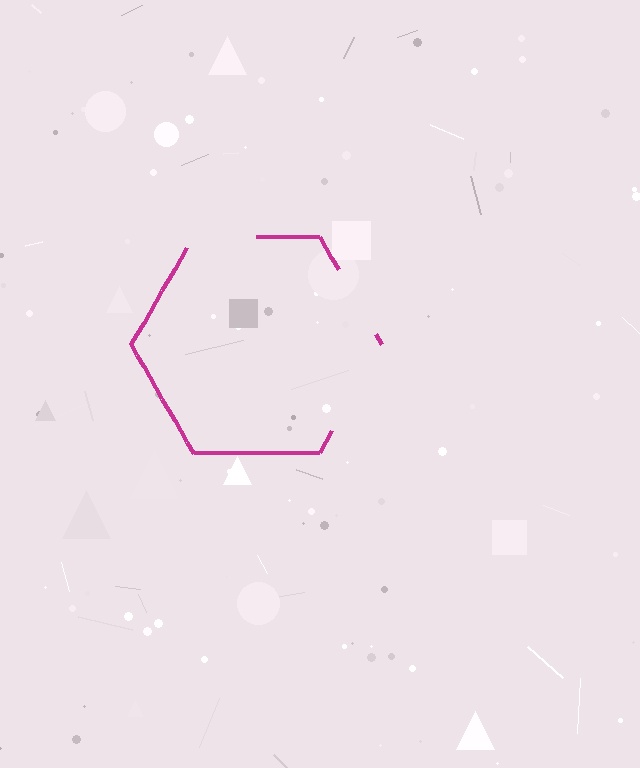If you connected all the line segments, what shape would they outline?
They would outline a hexagon.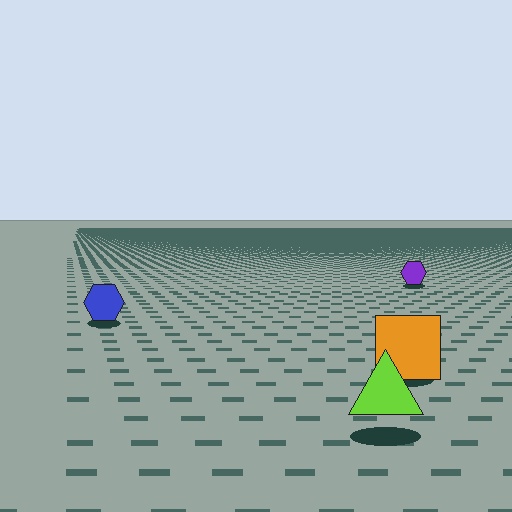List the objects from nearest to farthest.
From nearest to farthest: the lime triangle, the orange square, the blue hexagon, the purple hexagon.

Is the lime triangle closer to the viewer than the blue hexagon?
Yes. The lime triangle is closer — you can tell from the texture gradient: the ground texture is coarser near it.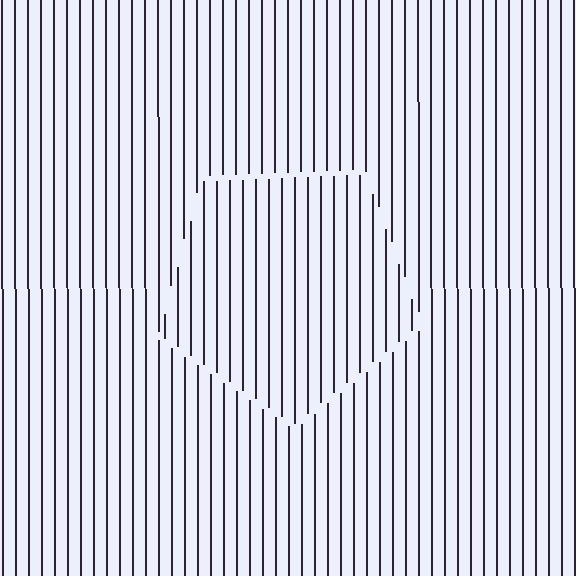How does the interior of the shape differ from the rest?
The interior of the shape contains the same grating, shifted by half a period — the contour is defined by the phase discontinuity where line-ends from the inner and outer gratings abut.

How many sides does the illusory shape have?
5 sides — the line-ends trace a pentagon.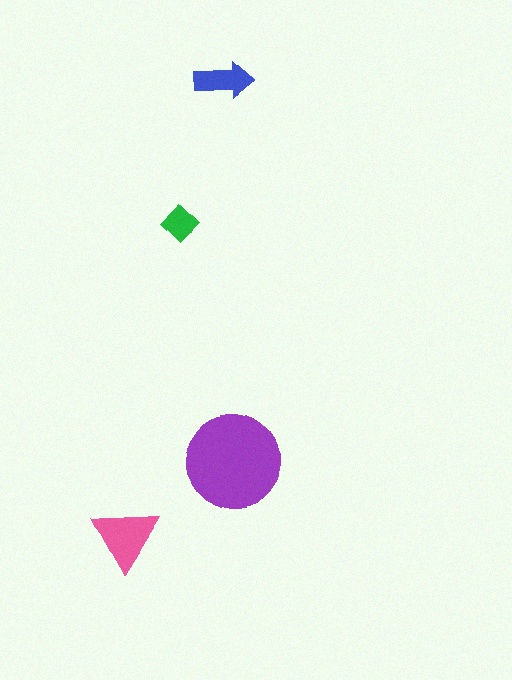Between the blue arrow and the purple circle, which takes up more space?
The purple circle.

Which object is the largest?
The purple circle.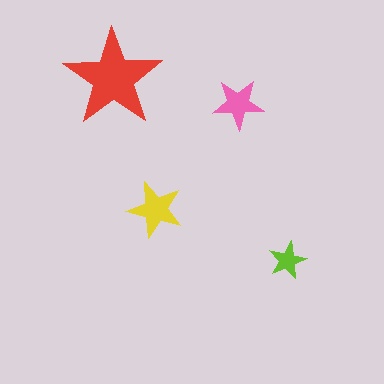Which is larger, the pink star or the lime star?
The pink one.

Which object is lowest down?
The lime star is bottommost.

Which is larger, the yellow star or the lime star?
The yellow one.